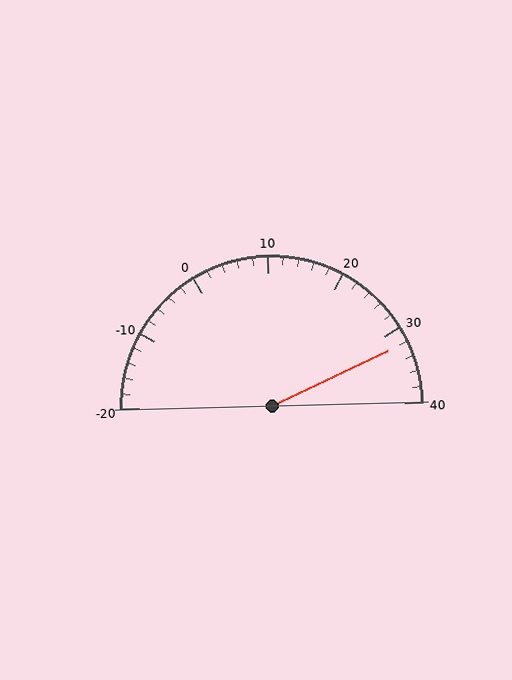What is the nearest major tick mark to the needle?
The nearest major tick mark is 30.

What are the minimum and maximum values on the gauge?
The gauge ranges from -20 to 40.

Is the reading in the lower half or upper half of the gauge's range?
The reading is in the upper half of the range (-20 to 40).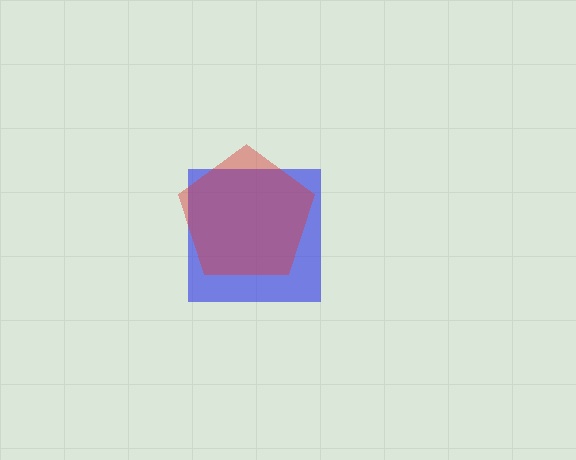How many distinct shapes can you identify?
There are 2 distinct shapes: a blue square, a red pentagon.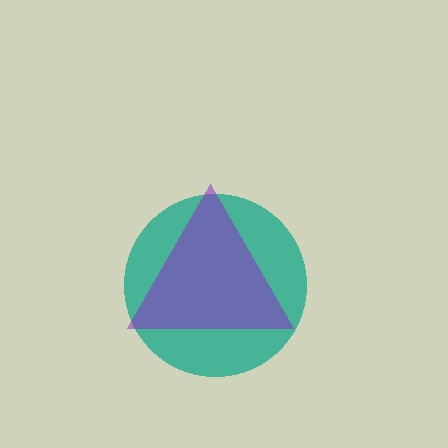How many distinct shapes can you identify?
There are 2 distinct shapes: a teal circle, a purple triangle.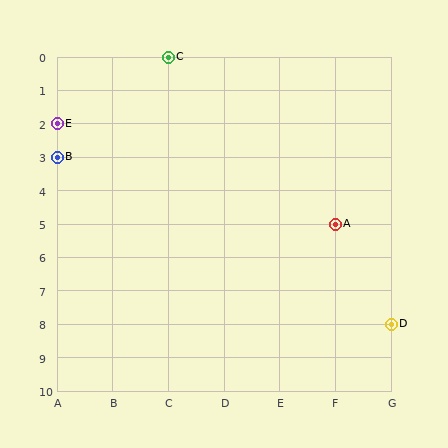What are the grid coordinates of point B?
Point B is at grid coordinates (A, 3).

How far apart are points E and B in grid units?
Points E and B are 1 row apart.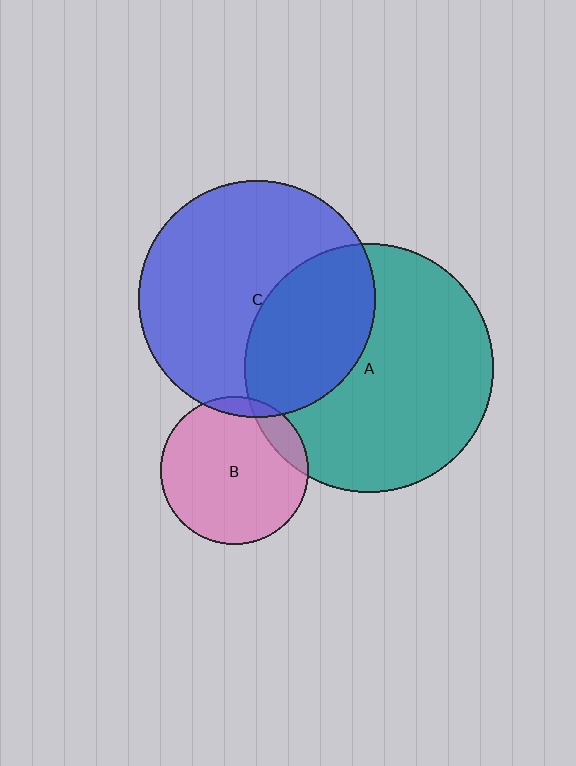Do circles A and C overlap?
Yes.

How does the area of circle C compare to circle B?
Approximately 2.6 times.